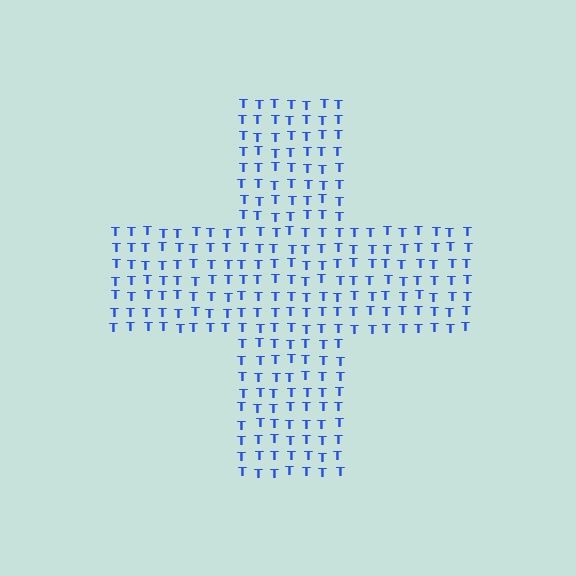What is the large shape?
The large shape is a cross.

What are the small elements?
The small elements are letter T's.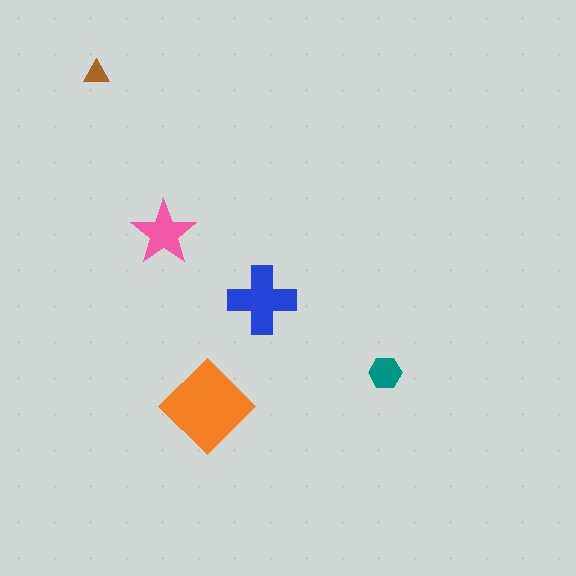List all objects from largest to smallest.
The orange diamond, the blue cross, the pink star, the teal hexagon, the brown triangle.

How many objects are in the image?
There are 5 objects in the image.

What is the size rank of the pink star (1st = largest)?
3rd.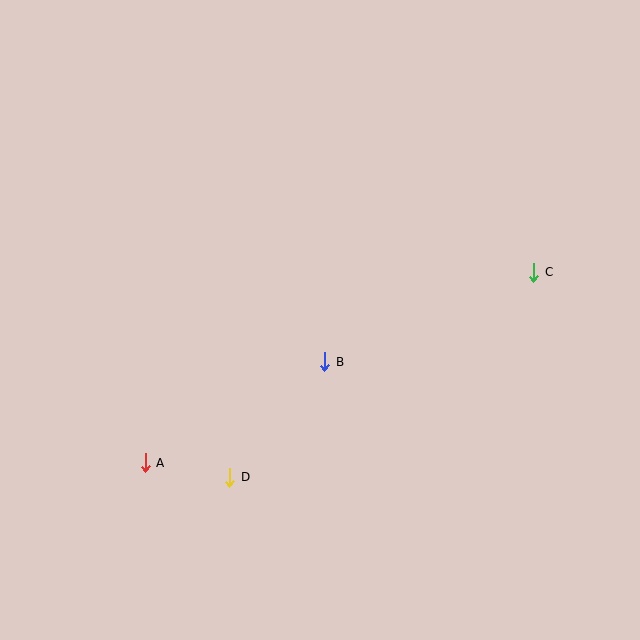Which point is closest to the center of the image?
Point B at (325, 362) is closest to the center.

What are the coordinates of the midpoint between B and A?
The midpoint between B and A is at (235, 412).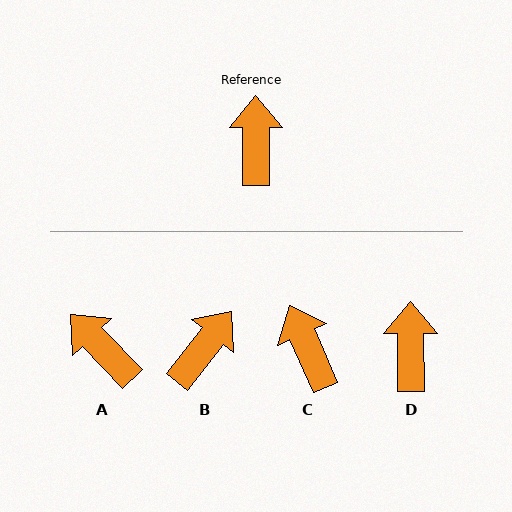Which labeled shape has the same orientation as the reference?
D.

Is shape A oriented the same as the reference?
No, it is off by about 44 degrees.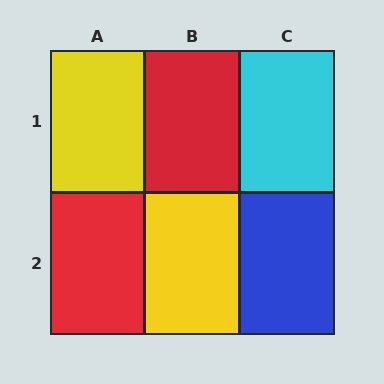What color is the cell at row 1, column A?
Yellow.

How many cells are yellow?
2 cells are yellow.